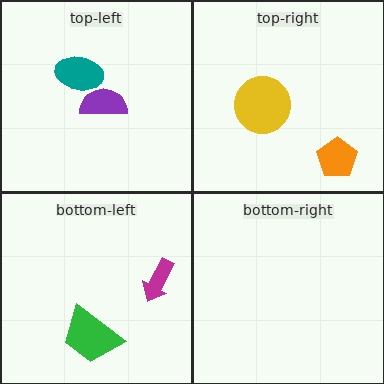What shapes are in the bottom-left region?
The green trapezoid, the magenta arrow.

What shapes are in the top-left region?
The teal ellipse, the purple semicircle.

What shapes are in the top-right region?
The yellow circle, the orange pentagon.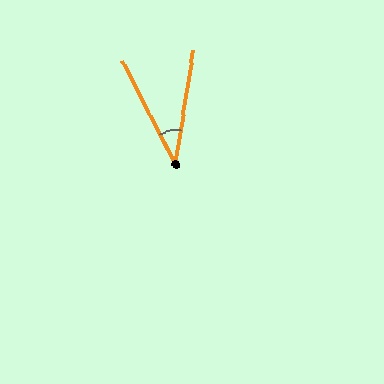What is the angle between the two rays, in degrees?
Approximately 36 degrees.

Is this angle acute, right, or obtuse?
It is acute.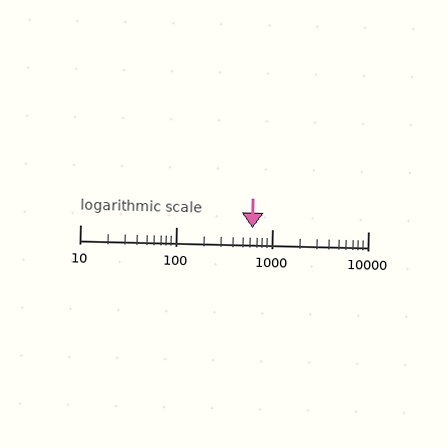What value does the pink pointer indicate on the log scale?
The pointer indicates approximately 630.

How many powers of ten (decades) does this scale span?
The scale spans 3 decades, from 10 to 10000.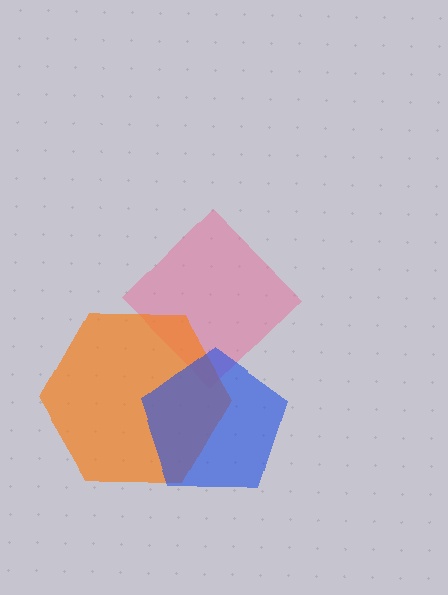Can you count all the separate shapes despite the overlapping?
Yes, there are 3 separate shapes.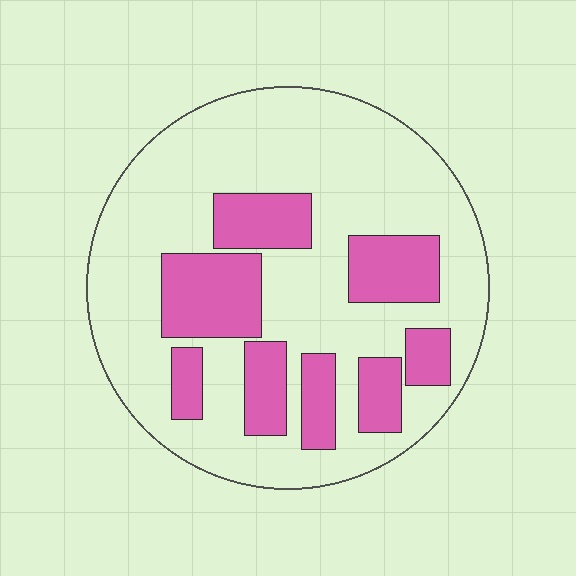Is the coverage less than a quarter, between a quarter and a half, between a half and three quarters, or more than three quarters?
Between a quarter and a half.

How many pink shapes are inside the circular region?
8.